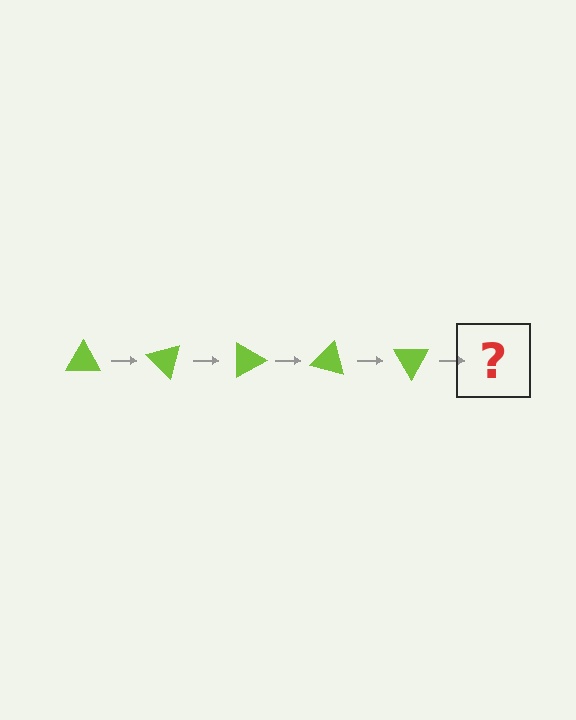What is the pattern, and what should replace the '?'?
The pattern is that the triangle rotates 45 degrees each step. The '?' should be a lime triangle rotated 225 degrees.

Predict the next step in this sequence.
The next step is a lime triangle rotated 225 degrees.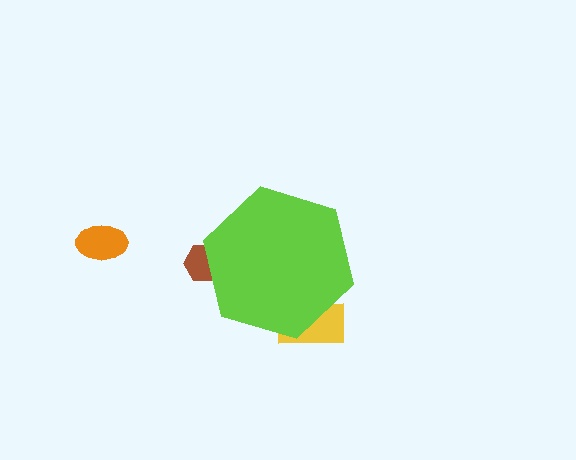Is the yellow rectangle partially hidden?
Yes, the yellow rectangle is partially hidden behind the lime hexagon.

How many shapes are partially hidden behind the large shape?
2 shapes are partially hidden.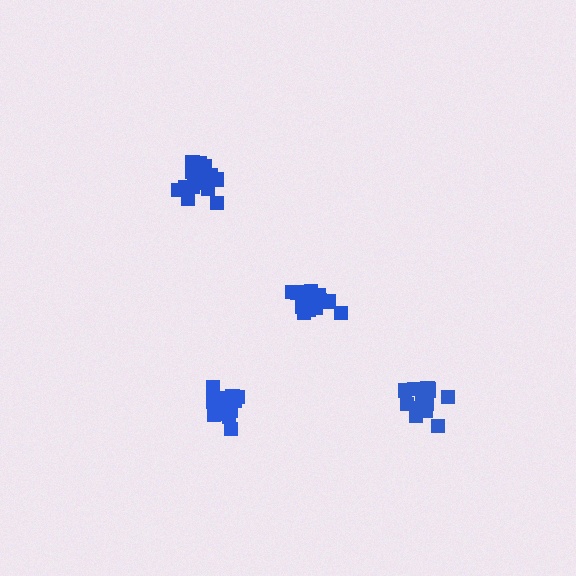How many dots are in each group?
Group 1: 18 dots, Group 2: 18 dots, Group 3: 17 dots, Group 4: 16 dots (69 total).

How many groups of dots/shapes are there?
There are 4 groups.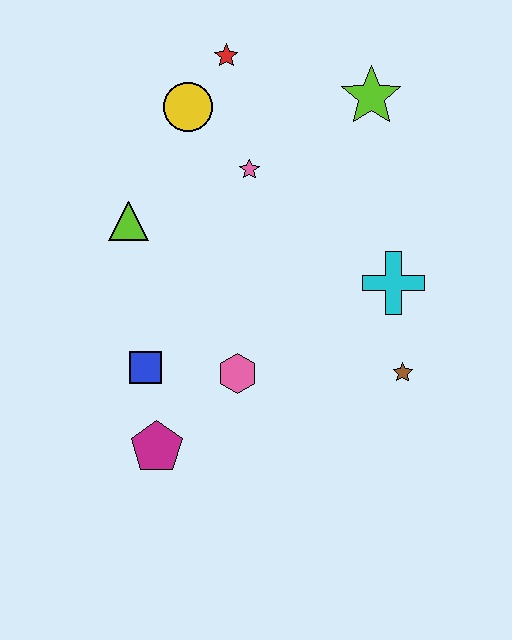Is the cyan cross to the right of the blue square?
Yes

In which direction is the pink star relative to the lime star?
The pink star is to the left of the lime star.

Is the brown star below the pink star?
Yes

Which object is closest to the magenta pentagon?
The blue square is closest to the magenta pentagon.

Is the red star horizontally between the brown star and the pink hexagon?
No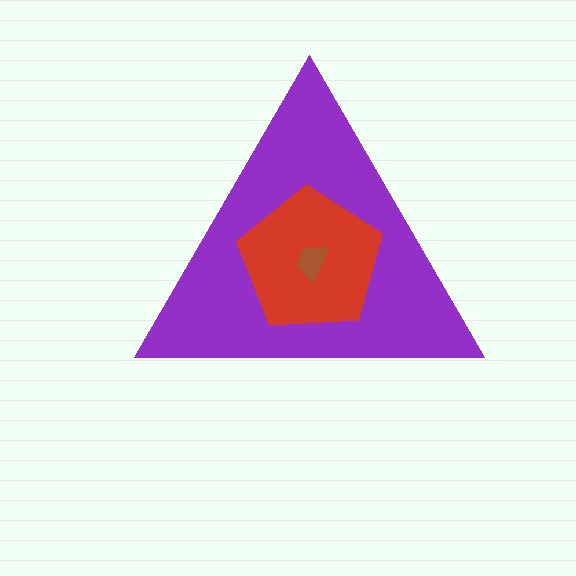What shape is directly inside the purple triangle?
The red pentagon.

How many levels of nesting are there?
3.